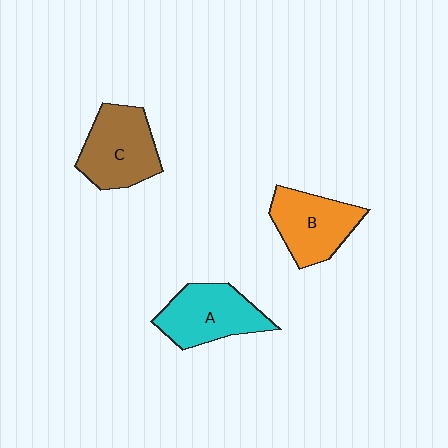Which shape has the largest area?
Shape C (brown).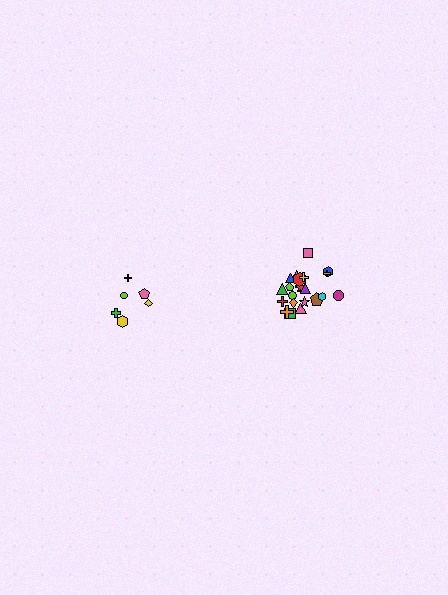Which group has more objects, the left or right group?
The right group.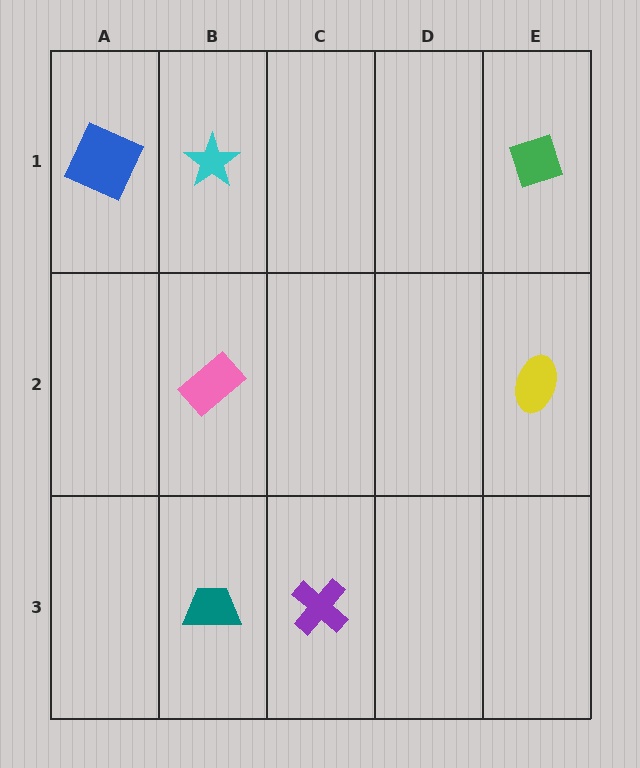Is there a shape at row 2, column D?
No, that cell is empty.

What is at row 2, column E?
A yellow ellipse.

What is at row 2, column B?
A pink rectangle.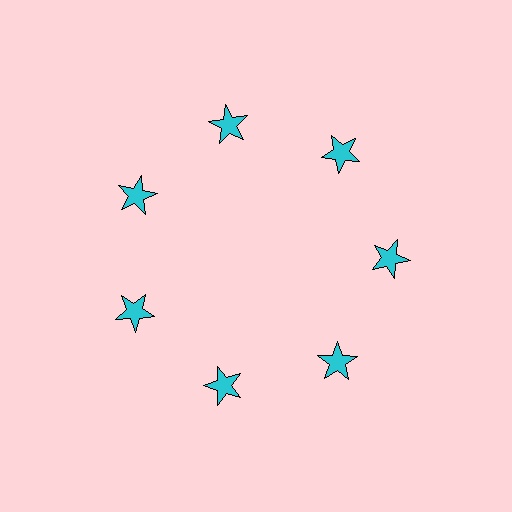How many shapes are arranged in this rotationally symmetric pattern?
There are 7 shapes, arranged in 7 groups of 1.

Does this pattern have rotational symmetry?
Yes, this pattern has 7-fold rotational symmetry. It looks the same after rotating 51 degrees around the center.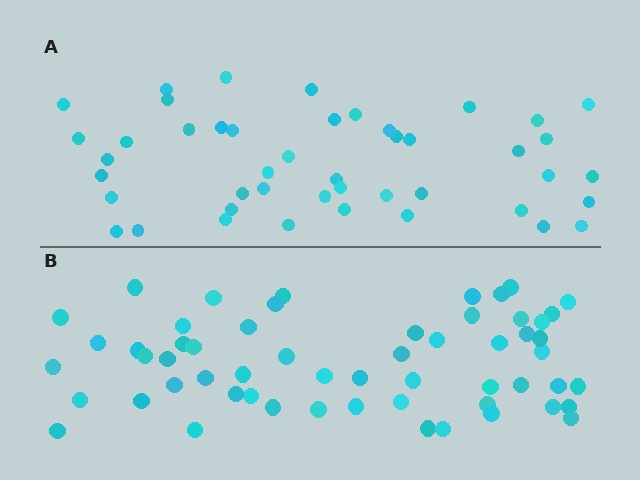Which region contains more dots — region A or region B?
Region B (the bottom region) has more dots.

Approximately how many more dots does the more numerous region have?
Region B has roughly 12 or so more dots than region A.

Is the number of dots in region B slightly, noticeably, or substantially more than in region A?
Region B has noticeably more, but not dramatically so. The ratio is roughly 1.3 to 1.